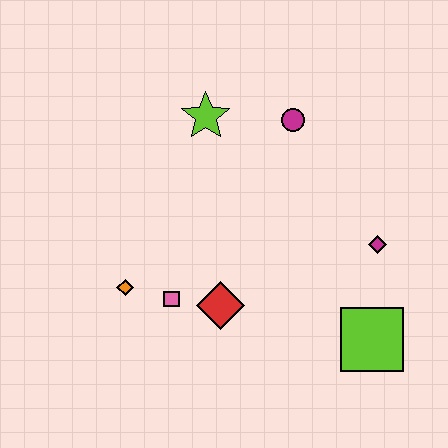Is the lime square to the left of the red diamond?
No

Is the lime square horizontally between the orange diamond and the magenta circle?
No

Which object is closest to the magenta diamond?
The lime square is closest to the magenta diamond.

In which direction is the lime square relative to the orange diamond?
The lime square is to the right of the orange diamond.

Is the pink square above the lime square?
Yes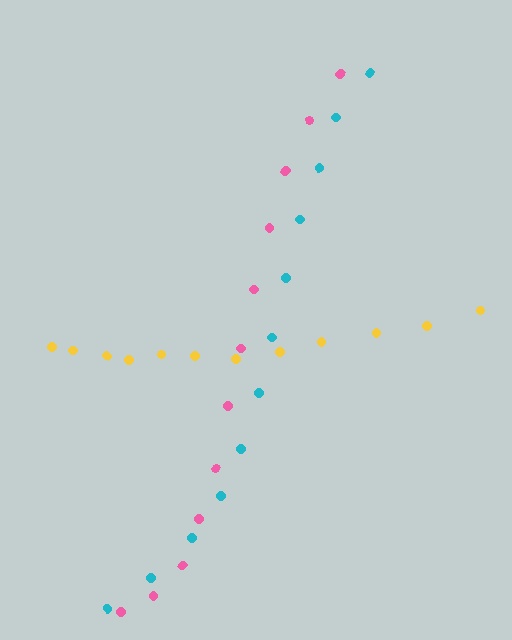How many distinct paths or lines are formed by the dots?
There are 3 distinct paths.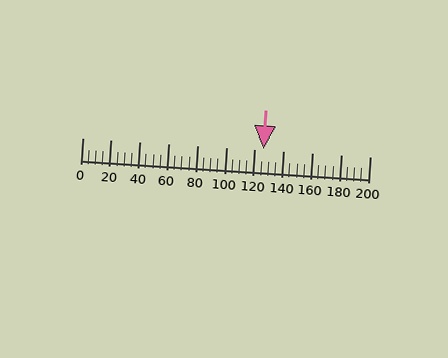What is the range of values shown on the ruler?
The ruler shows values from 0 to 200.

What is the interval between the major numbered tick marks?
The major tick marks are spaced 20 units apart.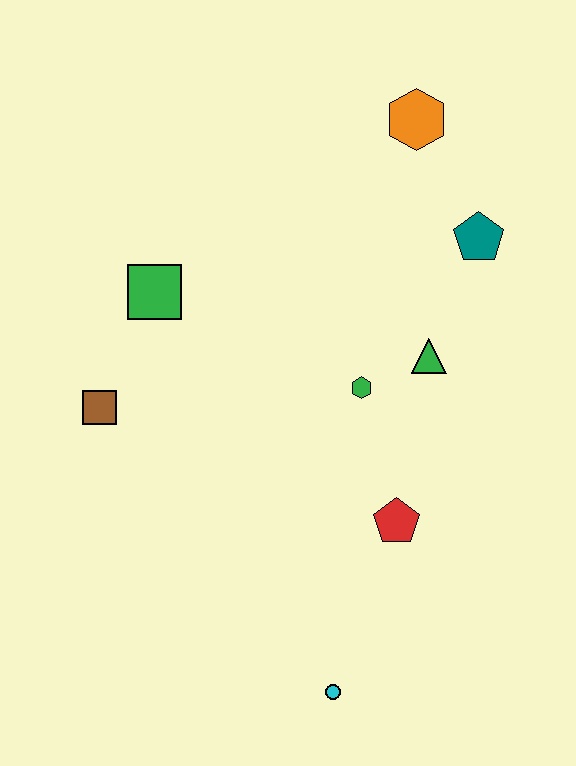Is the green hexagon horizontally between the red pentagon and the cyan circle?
Yes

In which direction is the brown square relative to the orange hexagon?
The brown square is to the left of the orange hexagon.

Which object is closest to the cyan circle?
The red pentagon is closest to the cyan circle.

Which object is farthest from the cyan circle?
The orange hexagon is farthest from the cyan circle.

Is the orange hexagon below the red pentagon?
No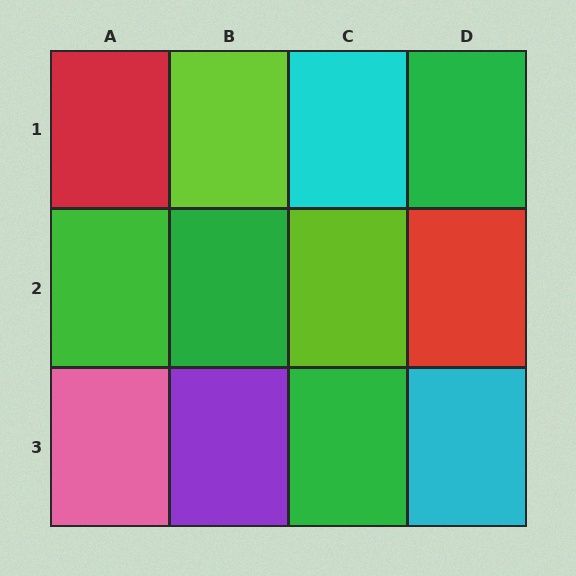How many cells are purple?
1 cell is purple.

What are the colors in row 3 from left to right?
Pink, purple, green, cyan.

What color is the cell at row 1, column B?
Lime.